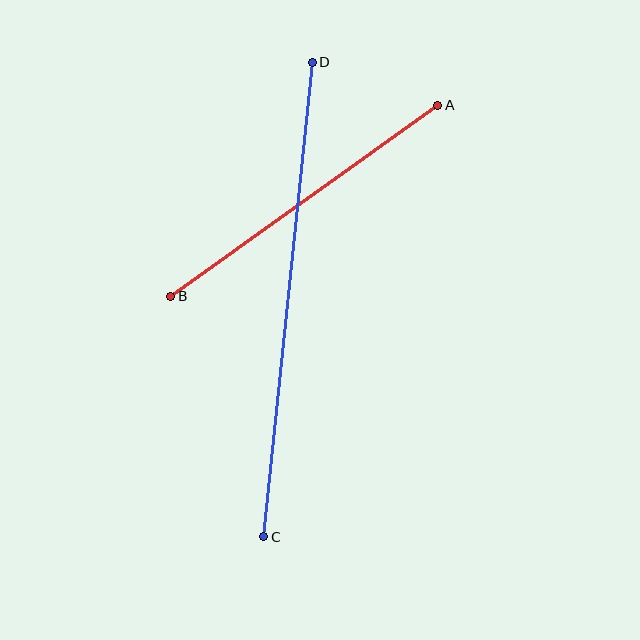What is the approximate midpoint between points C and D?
The midpoint is at approximately (288, 300) pixels.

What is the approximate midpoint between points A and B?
The midpoint is at approximately (304, 201) pixels.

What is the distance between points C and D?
The distance is approximately 477 pixels.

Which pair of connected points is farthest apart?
Points C and D are farthest apart.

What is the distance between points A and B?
The distance is approximately 328 pixels.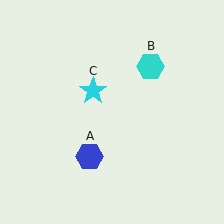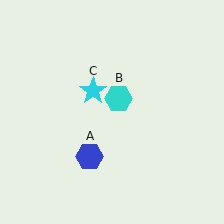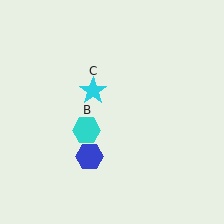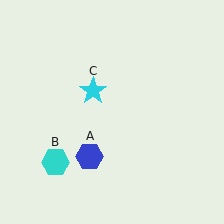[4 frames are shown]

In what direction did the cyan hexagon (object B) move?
The cyan hexagon (object B) moved down and to the left.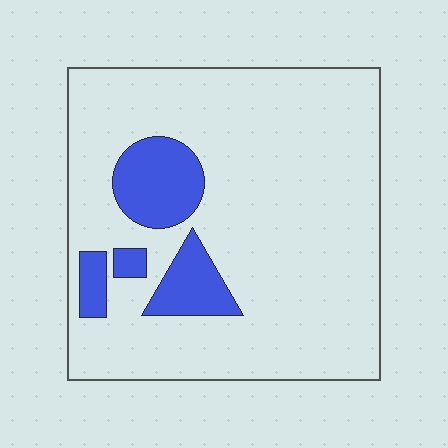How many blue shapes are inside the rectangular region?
4.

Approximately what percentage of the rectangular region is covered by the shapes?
Approximately 15%.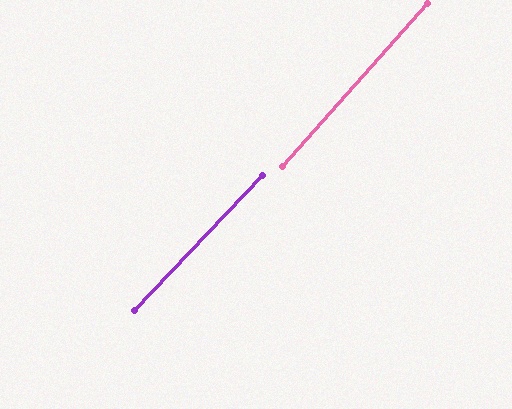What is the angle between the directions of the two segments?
Approximately 2 degrees.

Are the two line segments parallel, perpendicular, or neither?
Parallel — their directions differ by only 1.9°.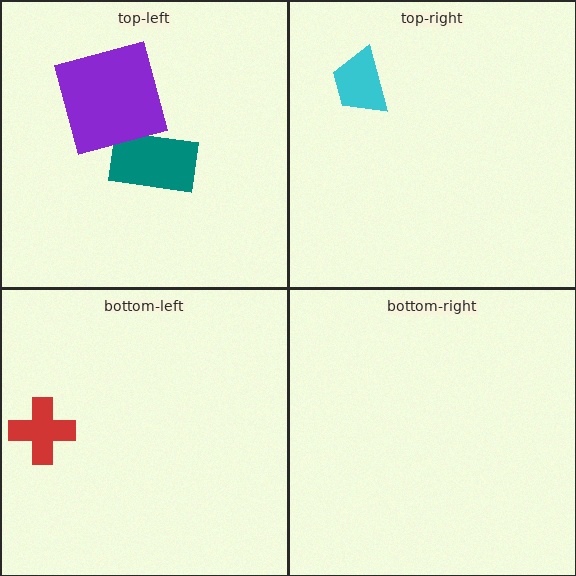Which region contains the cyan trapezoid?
The top-right region.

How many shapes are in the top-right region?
1.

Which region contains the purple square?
The top-left region.